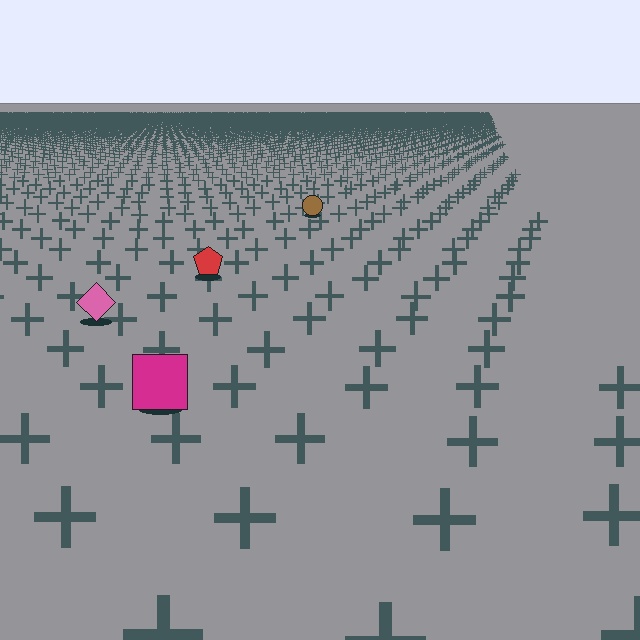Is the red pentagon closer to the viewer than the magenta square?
No. The magenta square is closer — you can tell from the texture gradient: the ground texture is coarser near it.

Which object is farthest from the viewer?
The brown circle is farthest from the viewer. It appears smaller and the ground texture around it is denser.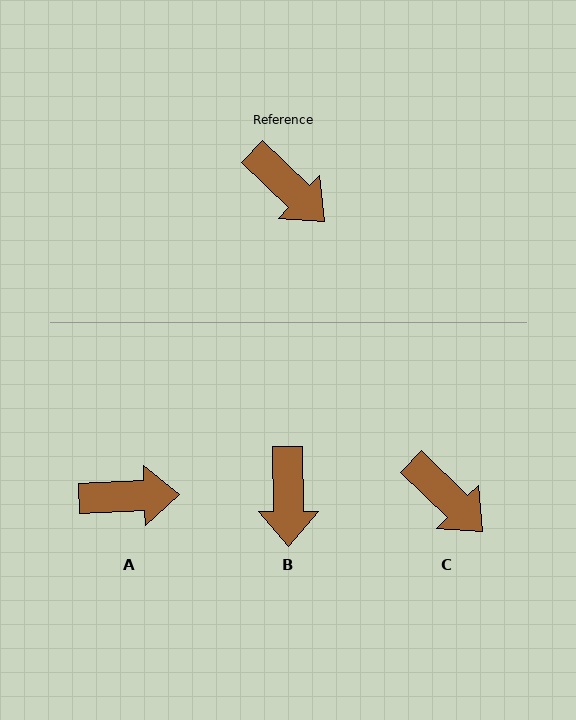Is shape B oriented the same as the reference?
No, it is off by about 46 degrees.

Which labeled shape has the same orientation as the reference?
C.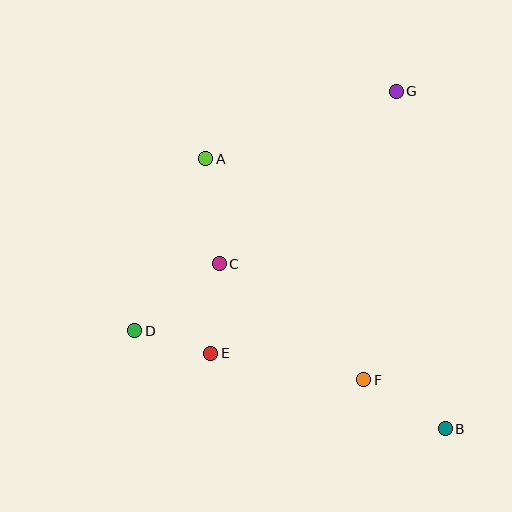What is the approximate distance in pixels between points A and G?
The distance between A and G is approximately 202 pixels.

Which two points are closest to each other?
Points D and E are closest to each other.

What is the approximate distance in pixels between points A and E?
The distance between A and E is approximately 195 pixels.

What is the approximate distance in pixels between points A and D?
The distance between A and D is approximately 186 pixels.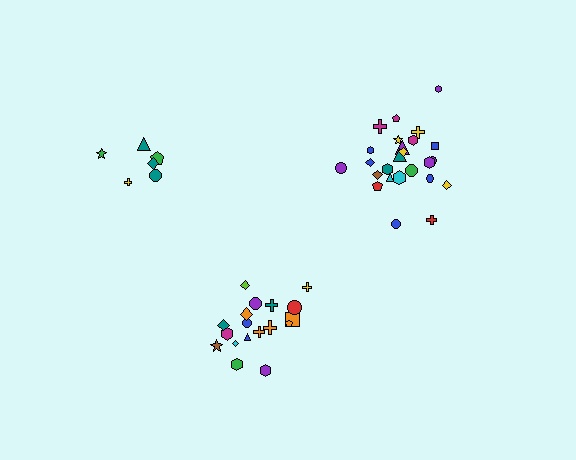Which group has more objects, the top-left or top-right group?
The top-right group.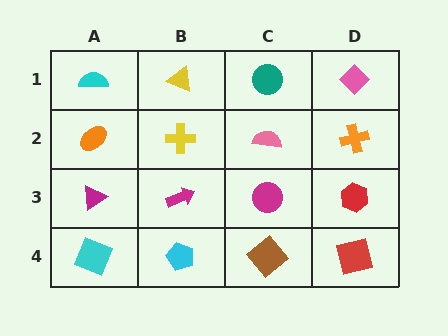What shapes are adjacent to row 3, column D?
An orange cross (row 2, column D), a red square (row 4, column D), a magenta circle (row 3, column C).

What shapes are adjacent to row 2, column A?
A cyan semicircle (row 1, column A), a magenta triangle (row 3, column A), a yellow cross (row 2, column B).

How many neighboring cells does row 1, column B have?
3.